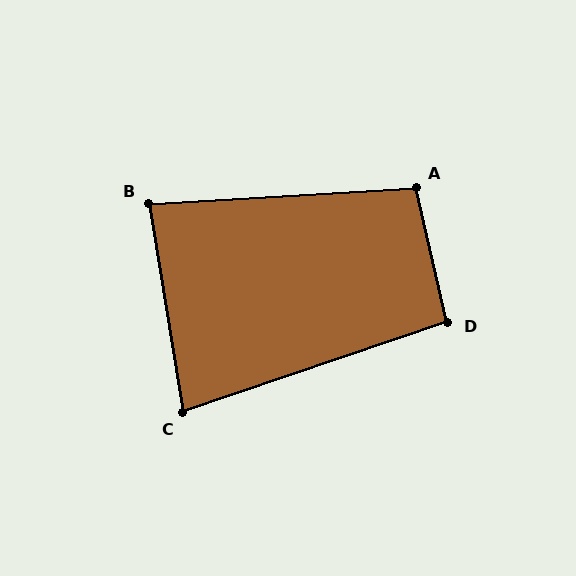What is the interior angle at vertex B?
Approximately 84 degrees (acute).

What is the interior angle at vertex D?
Approximately 96 degrees (obtuse).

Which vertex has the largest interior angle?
A, at approximately 100 degrees.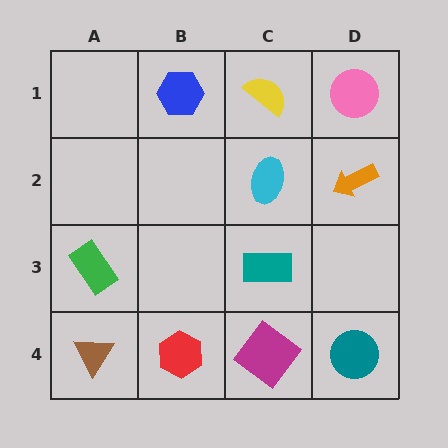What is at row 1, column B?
A blue hexagon.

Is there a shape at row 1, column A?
No, that cell is empty.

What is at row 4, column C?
A magenta diamond.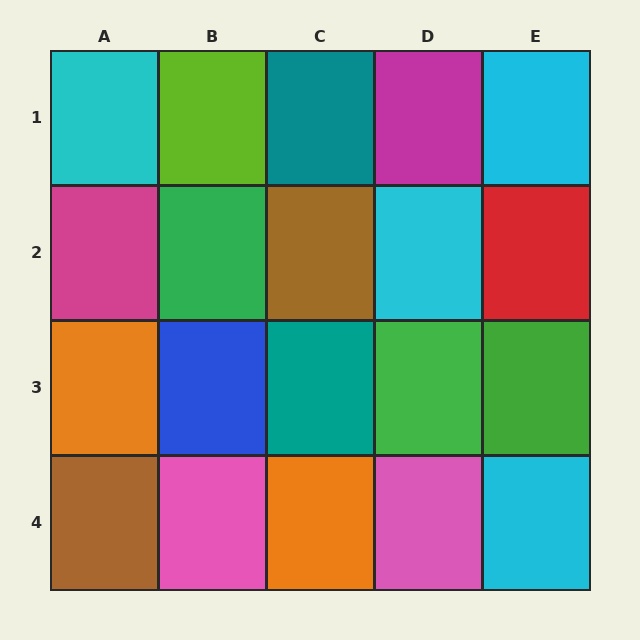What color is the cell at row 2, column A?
Magenta.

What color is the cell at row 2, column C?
Brown.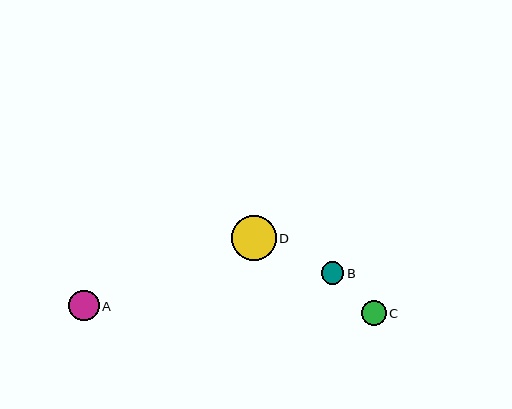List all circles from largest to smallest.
From largest to smallest: D, A, C, B.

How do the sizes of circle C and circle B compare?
Circle C and circle B are approximately the same size.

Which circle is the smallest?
Circle B is the smallest with a size of approximately 23 pixels.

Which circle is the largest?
Circle D is the largest with a size of approximately 45 pixels.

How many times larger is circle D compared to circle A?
Circle D is approximately 1.5 times the size of circle A.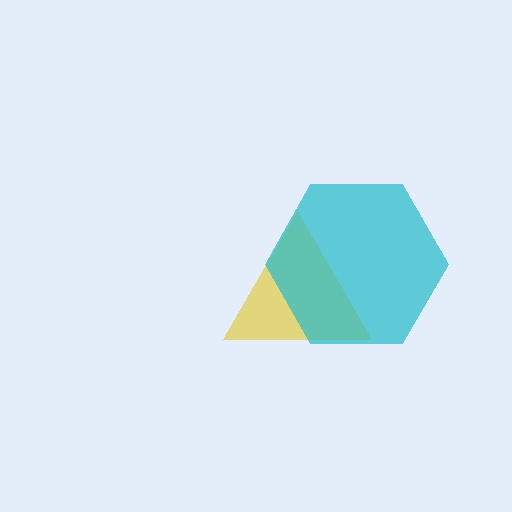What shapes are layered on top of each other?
The layered shapes are: a yellow triangle, a cyan hexagon.